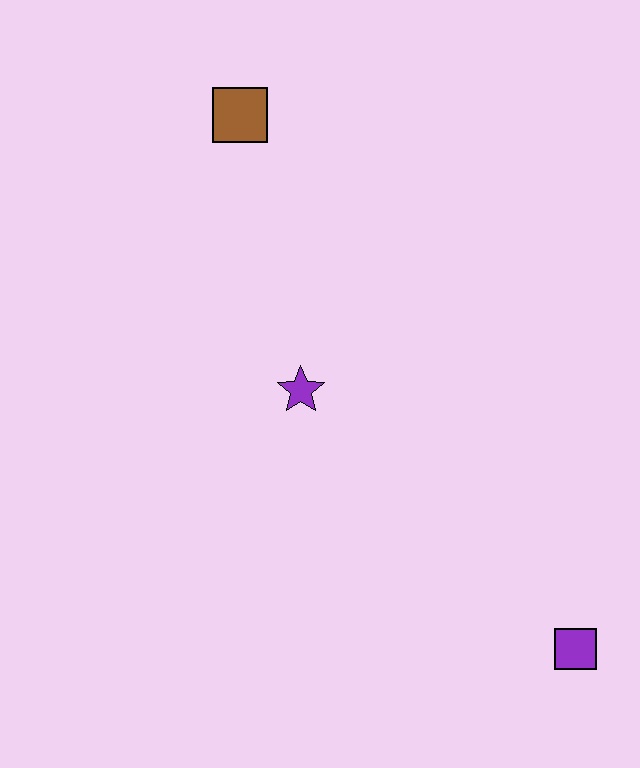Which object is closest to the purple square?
The purple star is closest to the purple square.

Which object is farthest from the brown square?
The purple square is farthest from the brown square.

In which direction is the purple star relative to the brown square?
The purple star is below the brown square.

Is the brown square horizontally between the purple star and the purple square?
No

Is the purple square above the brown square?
No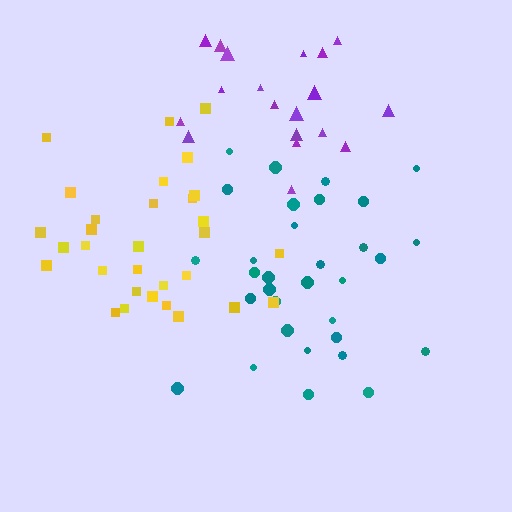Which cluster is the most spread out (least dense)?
Purple.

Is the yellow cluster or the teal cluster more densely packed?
Teal.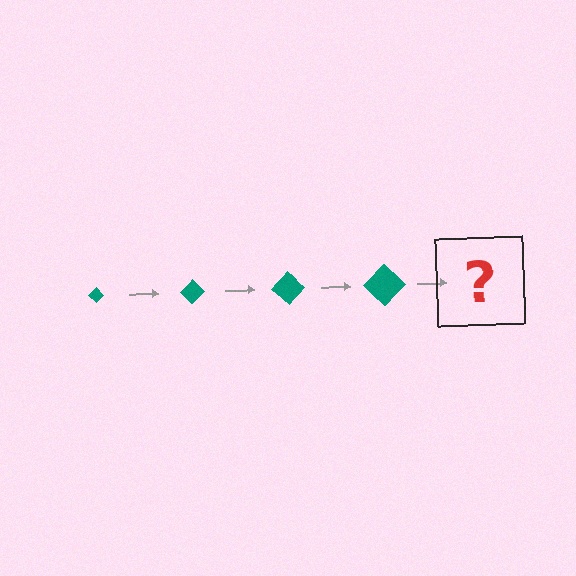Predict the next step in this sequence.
The next step is a teal diamond, larger than the previous one.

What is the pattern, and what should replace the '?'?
The pattern is that the diamond gets progressively larger each step. The '?' should be a teal diamond, larger than the previous one.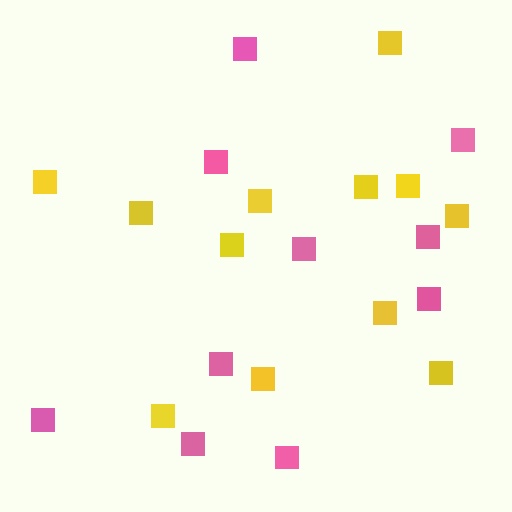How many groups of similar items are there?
There are 2 groups: one group of pink squares (10) and one group of yellow squares (12).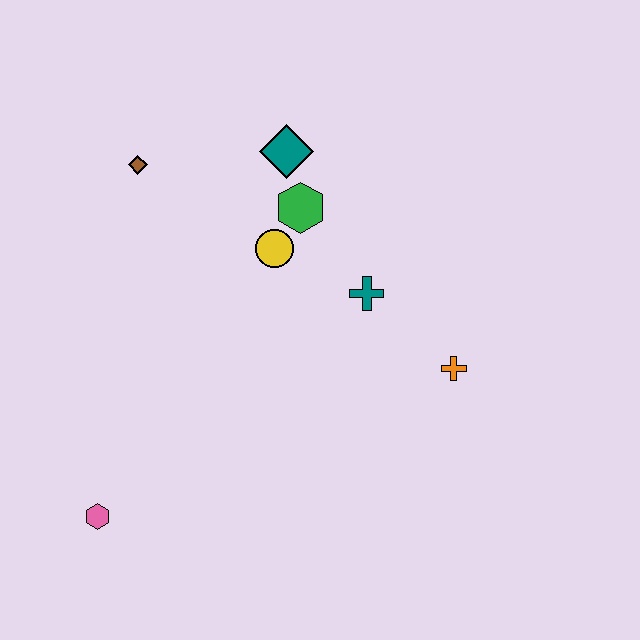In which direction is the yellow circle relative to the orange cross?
The yellow circle is to the left of the orange cross.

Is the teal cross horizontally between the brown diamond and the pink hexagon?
No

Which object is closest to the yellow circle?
The green hexagon is closest to the yellow circle.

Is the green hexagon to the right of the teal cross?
No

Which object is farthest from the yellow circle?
The pink hexagon is farthest from the yellow circle.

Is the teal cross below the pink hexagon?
No